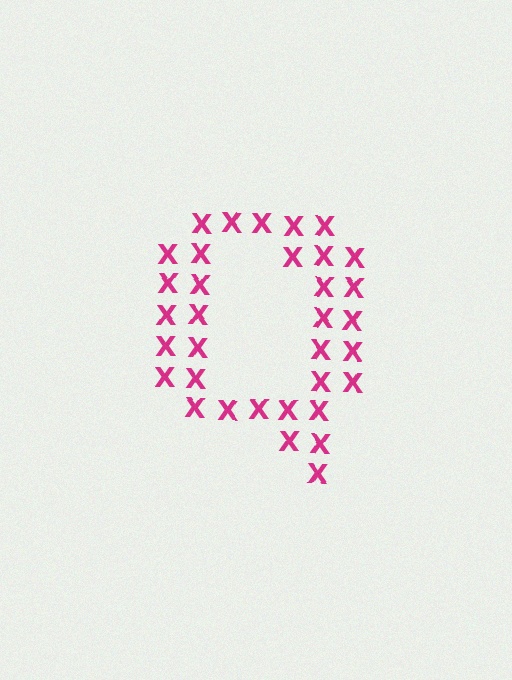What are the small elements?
The small elements are letter X's.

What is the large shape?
The large shape is the letter Q.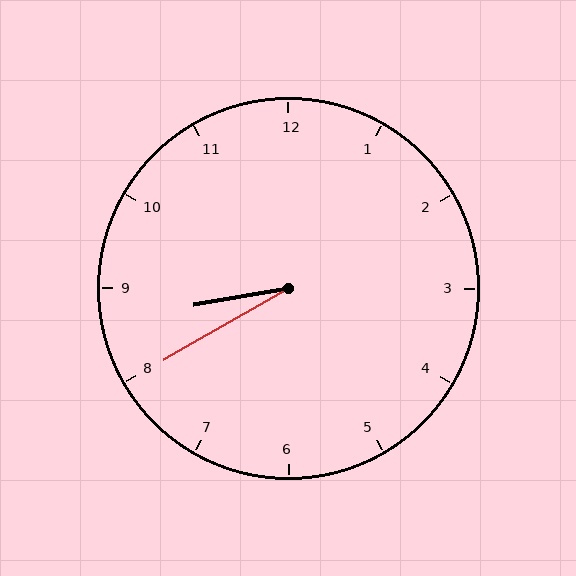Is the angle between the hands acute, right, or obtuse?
It is acute.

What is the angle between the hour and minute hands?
Approximately 20 degrees.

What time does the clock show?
8:40.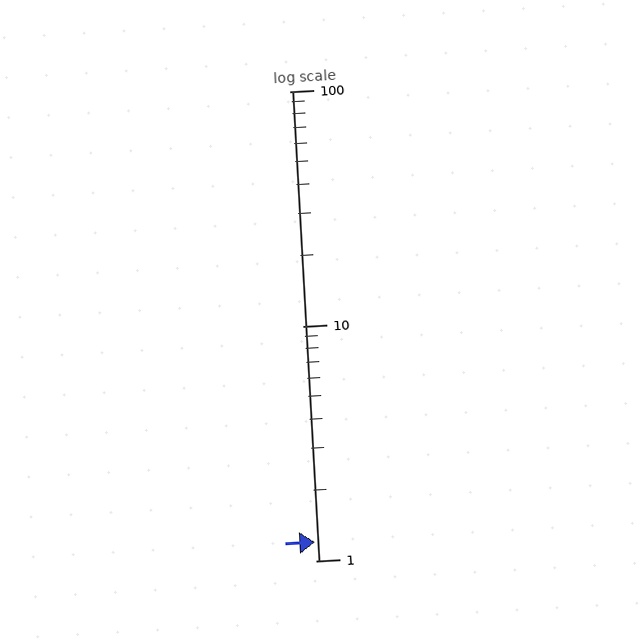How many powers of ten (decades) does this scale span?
The scale spans 2 decades, from 1 to 100.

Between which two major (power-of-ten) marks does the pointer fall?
The pointer is between 1 and 10.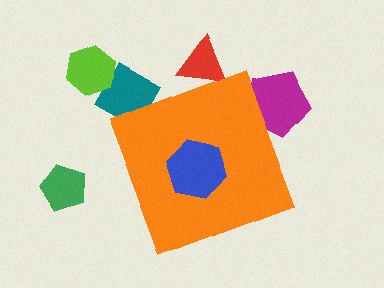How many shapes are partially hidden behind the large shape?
3 shapes are partially hidden.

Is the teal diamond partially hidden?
Yes, the teal diamond is partially hidden behind the orange diamond.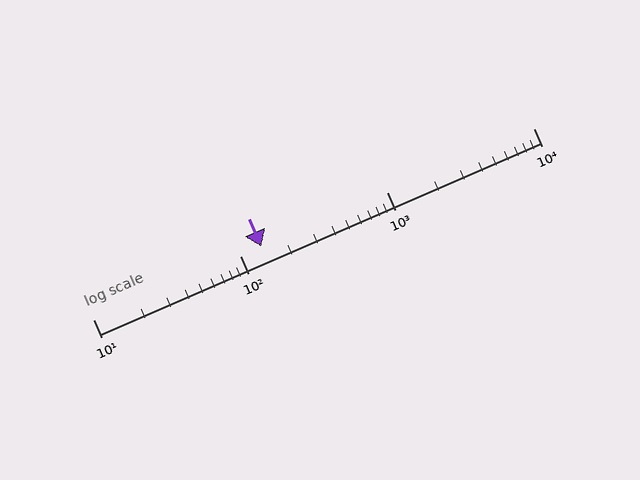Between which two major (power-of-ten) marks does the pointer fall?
The pointer is between 100 and 1000.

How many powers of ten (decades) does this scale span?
The scale spans 3 decades, from 10 to 10000.